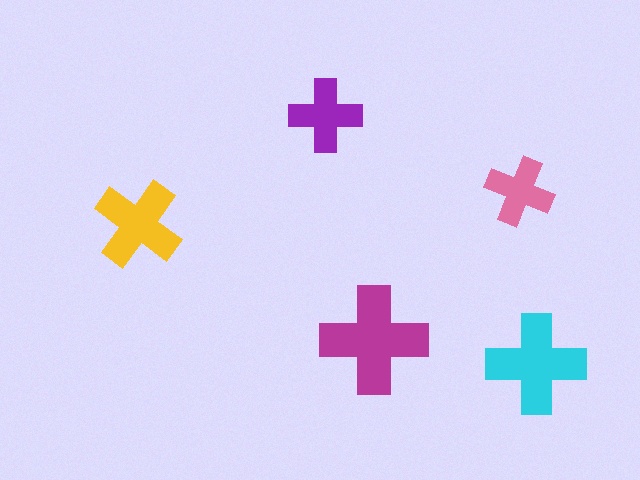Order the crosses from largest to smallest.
the magenta one, the cyan one, the yellow one, the purple one, the pink one.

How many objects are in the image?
There are 5 objects in the image.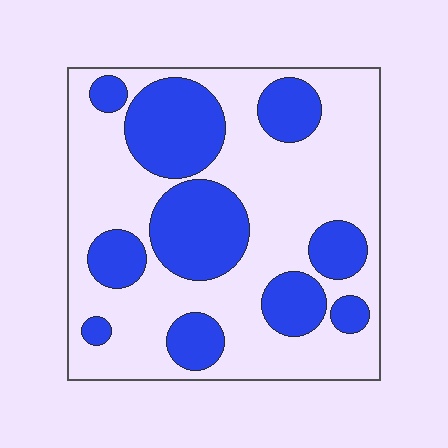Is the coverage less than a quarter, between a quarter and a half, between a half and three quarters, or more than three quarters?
Between a quarter and a half.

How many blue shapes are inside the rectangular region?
10.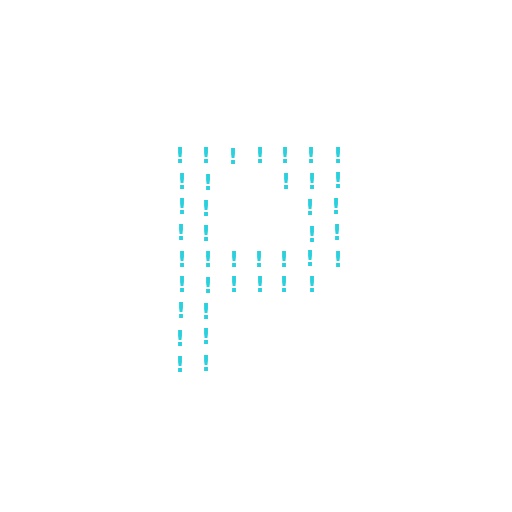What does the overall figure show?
The overall figure shows the letter P.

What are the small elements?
The small elements are exclamation marks.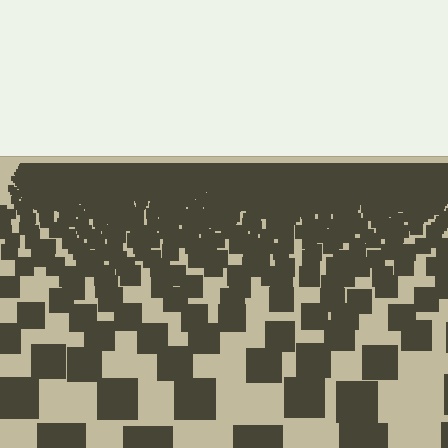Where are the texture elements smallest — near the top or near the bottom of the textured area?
Near the top.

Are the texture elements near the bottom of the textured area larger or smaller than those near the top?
Larger. Near the bottom, elements are closer to the viewer and appear at a bigger on-screen size.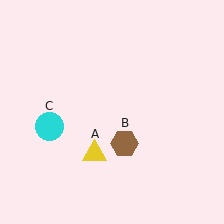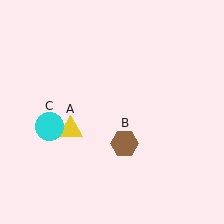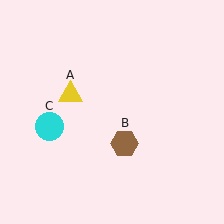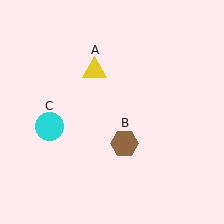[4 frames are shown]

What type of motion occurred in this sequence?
The yellow triangle (object A) rotated clockwise around the center of the scene.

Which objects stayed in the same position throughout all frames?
Brown hexagon (object B) and cyan circle (object C) remained stationary.